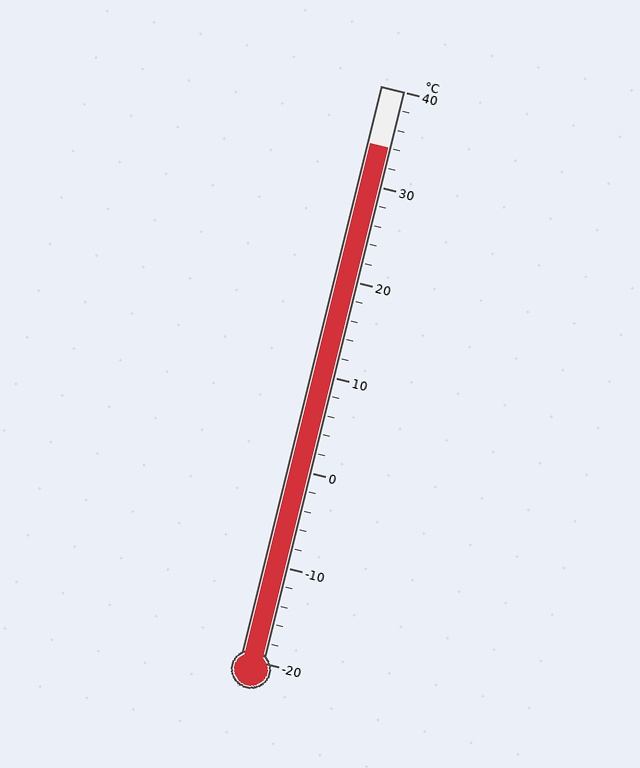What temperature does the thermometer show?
The thermometer shows approximately 34°C.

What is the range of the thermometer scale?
The thermometer scale ranges from -20°C to 40°C.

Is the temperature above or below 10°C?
The temperature is above 10°C.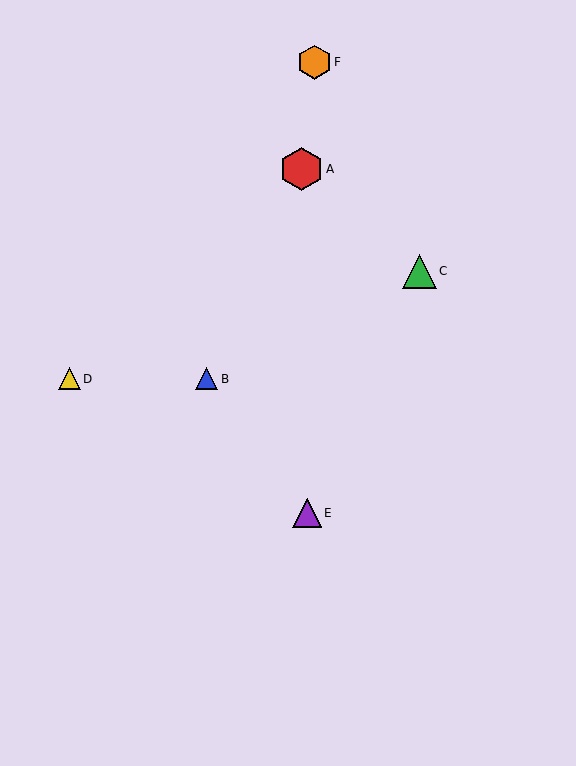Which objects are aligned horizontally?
Objects B, D are aligned horizontally.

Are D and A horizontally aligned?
No, D is at y≈379 and A is at y≈169.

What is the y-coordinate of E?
Object E is at y≈513.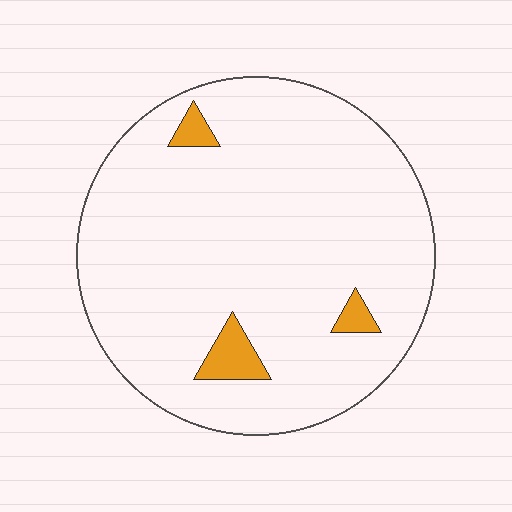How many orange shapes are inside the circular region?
3.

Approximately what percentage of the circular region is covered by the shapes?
Approximately 5%.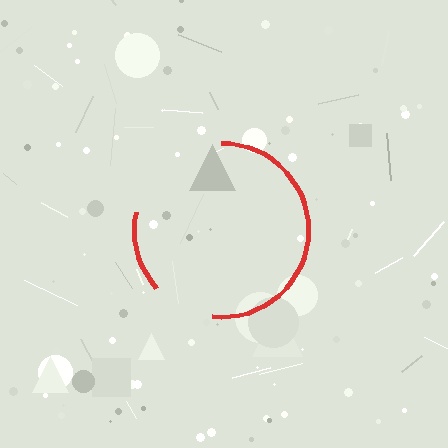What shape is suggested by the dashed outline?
The dashed outline suggests a circle.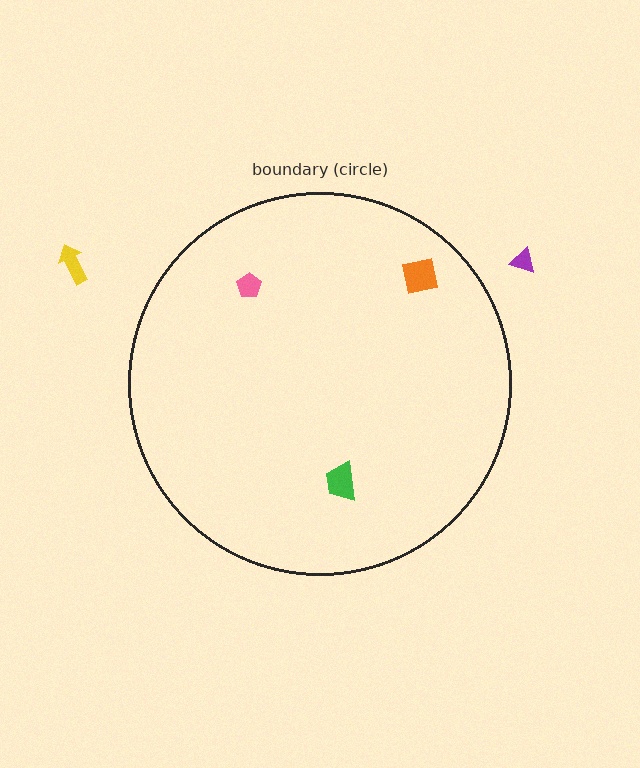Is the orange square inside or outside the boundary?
Inside.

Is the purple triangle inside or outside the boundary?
Outside.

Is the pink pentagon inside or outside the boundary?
Inside.